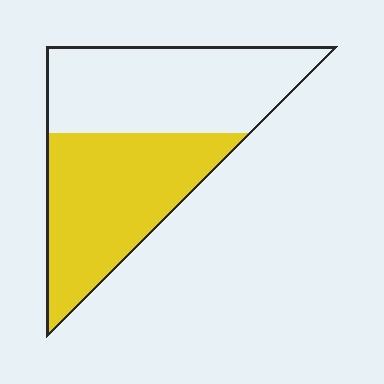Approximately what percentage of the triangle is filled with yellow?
Approximately 50%.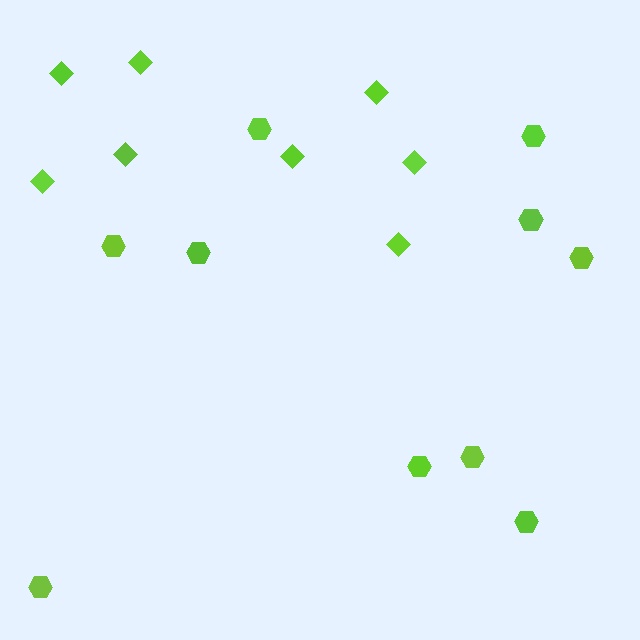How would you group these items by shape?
There are 2 groups: one group of diamonds (8) and one group of hexagons (10).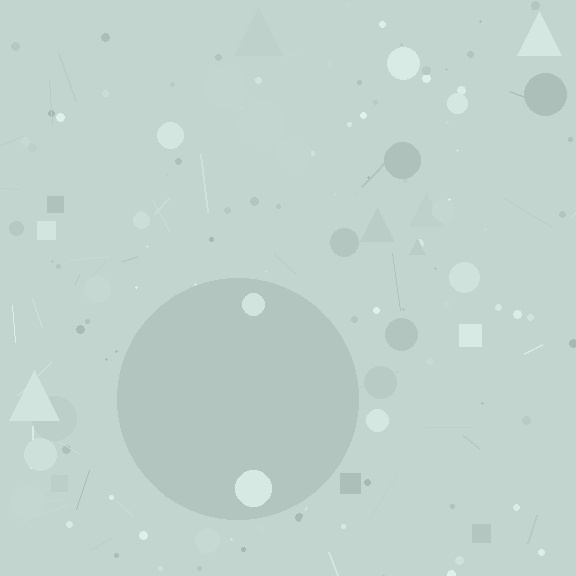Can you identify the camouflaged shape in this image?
The camouflaged shape is a circle.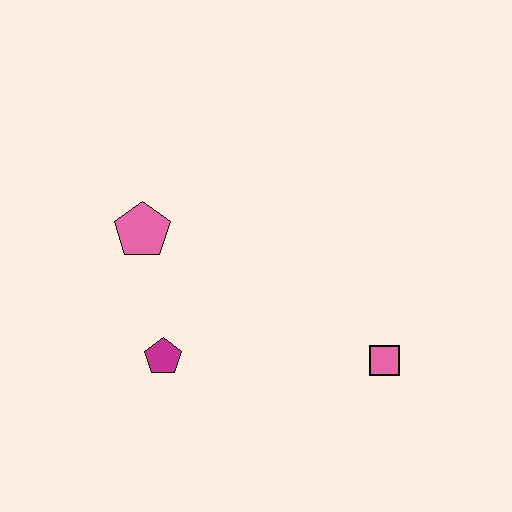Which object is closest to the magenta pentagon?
The pink pentagon is closest to the magenta pentagon.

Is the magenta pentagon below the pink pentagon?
Yes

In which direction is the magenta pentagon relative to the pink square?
The magenta pentagon is to the left of the pink square.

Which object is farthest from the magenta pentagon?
The pink square is farthest from the magenta pentagon.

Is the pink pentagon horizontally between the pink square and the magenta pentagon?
No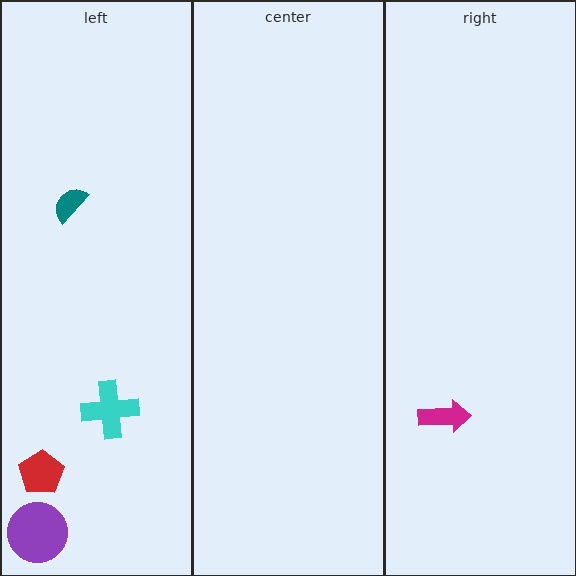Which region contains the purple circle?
The left region.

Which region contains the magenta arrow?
The right region.